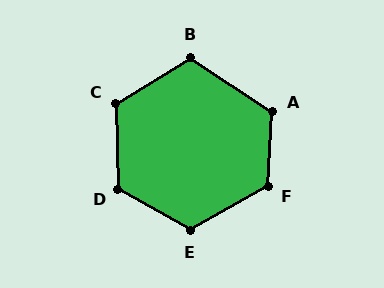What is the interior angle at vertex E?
Approximately 120 degrees (obtuse).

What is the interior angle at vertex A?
Approximately 120 degrees (obtuse).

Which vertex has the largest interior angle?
F, at approximately 124 degrees.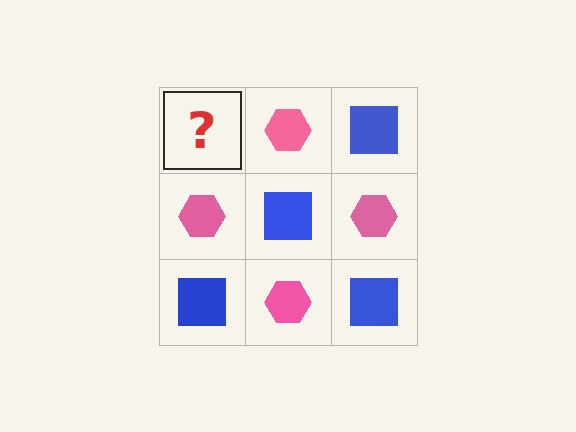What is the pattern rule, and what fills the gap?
The rule is that it alternates blue square and pink hexagon in a checkerboard pattern. The gap should be filled with a blue square.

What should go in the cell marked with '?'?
The missing cell should contain a blue square.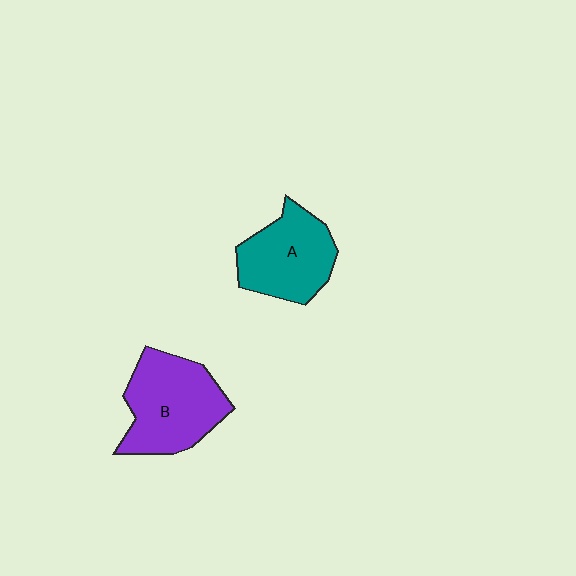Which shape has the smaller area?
Shape A (teal).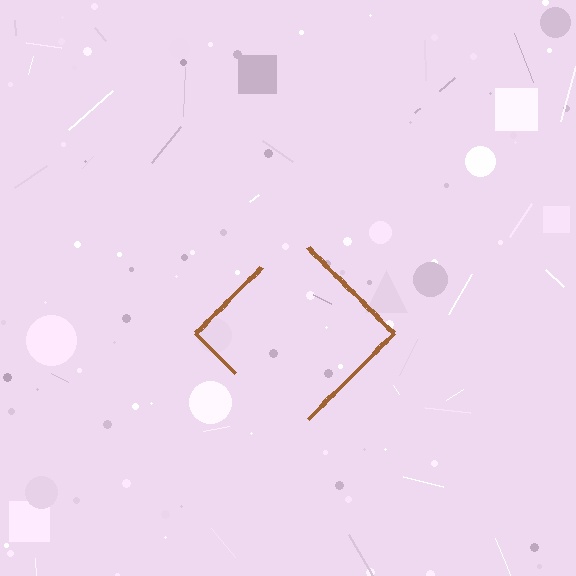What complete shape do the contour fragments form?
The contour fragments form a diamond.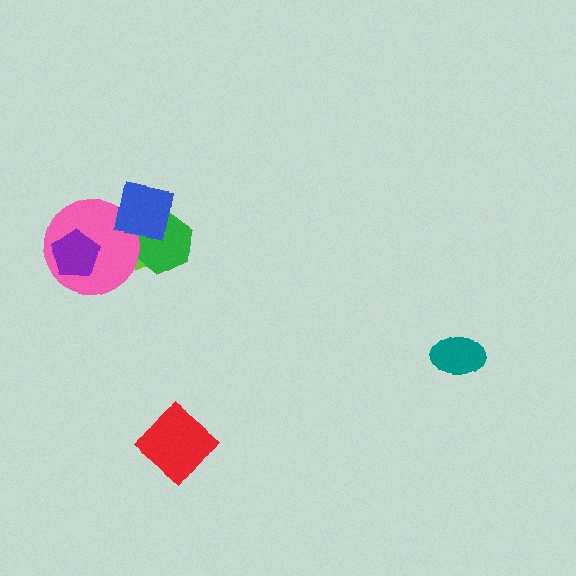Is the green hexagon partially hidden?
Yes, it is partially covered by another shape.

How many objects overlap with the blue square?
3 objects overlap with the blue square.